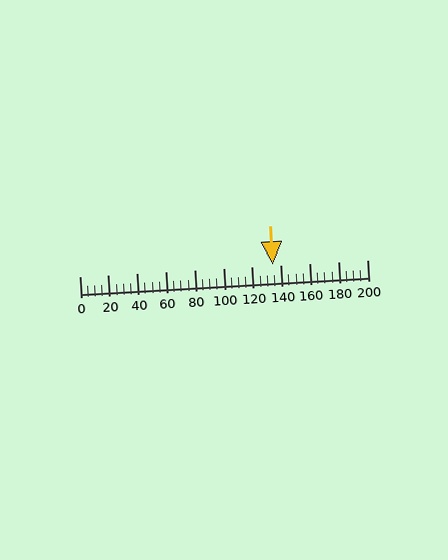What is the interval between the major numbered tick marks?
The major tick marks are spaced 20 units apart.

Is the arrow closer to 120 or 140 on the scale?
The arrow is closer to 140.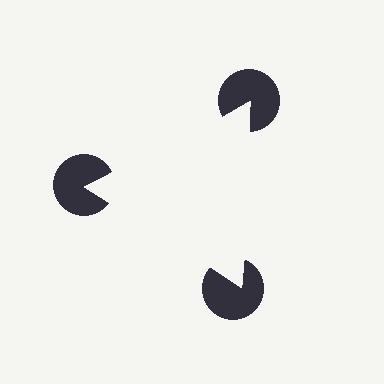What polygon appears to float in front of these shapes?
An illusory triangle — its edges are inferred from the aligned wedge cuts in the pac-man discs, not physically drawn.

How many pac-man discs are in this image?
There are 3 — one at each vertex of the illusory triangle.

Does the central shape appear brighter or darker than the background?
It typically appears slightly brighter than the background, even though no actual brightness change is drawn.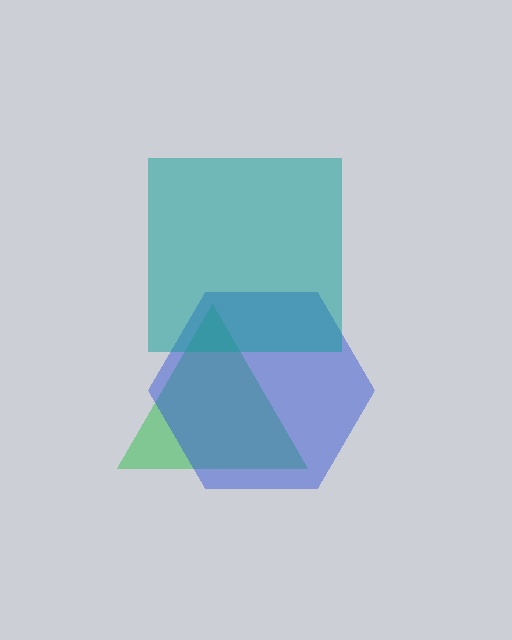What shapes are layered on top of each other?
The layered shapes are: a green triangle, a blue hexagon, a teal square.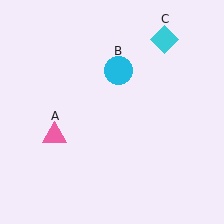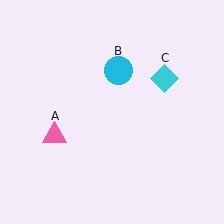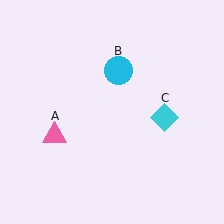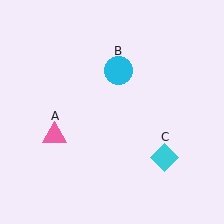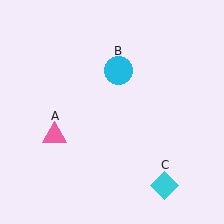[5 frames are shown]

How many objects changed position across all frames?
1 object changed position: cyan diamond (object C).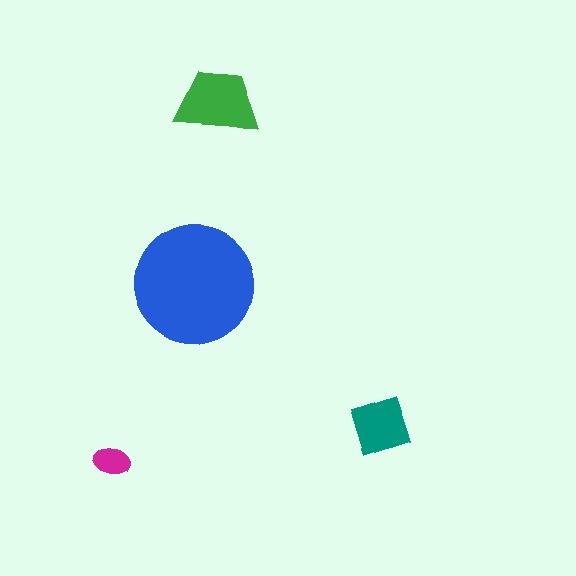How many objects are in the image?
There are 4 objects in the image.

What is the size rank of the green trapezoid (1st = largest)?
2nd.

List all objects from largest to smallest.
The blue circle, the green trapezoid, the teal diamond, the magenta ellipse.